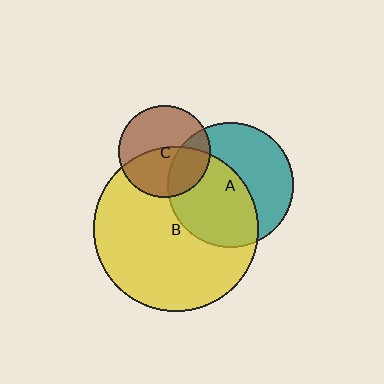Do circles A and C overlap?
Yes.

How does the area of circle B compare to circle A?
Approximately 1.7 times.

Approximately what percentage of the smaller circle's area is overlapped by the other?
Approximately 30%.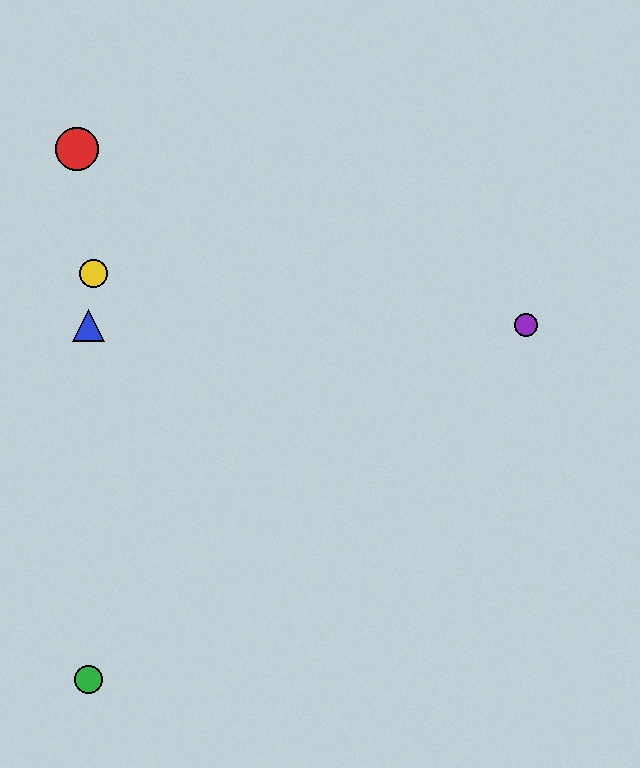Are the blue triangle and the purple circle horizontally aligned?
Yes, both are at y≈325.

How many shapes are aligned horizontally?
2 shapes (the blue triangle, the purple circle) are aligned horizontally.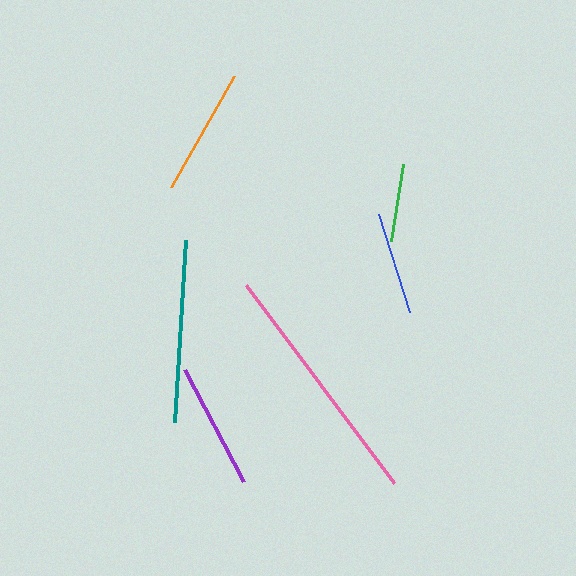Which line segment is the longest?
The pink line is the longest at approximately 248 pixels.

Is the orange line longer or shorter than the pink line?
The pink line is longer than the orange line.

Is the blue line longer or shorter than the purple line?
The purple line is longer than the blue line.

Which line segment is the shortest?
The green line is the shortest at approximately 78 pixels.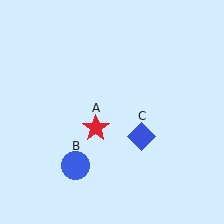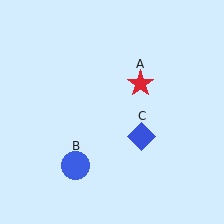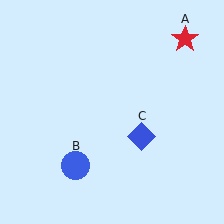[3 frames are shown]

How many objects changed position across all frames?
1 object changed position: red star (object A).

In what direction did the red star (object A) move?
The red star (object A) moved up and to the right.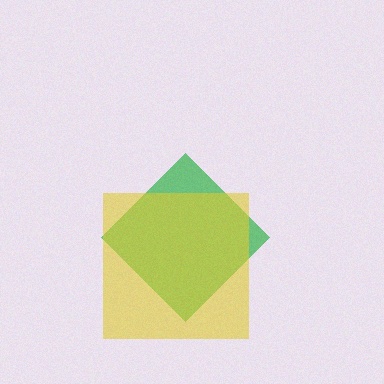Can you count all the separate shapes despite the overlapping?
Yes, there are 2 separate shapes.